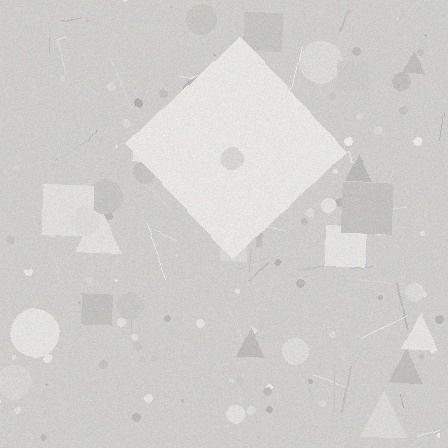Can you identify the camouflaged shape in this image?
The camouflaged shape is a diamond.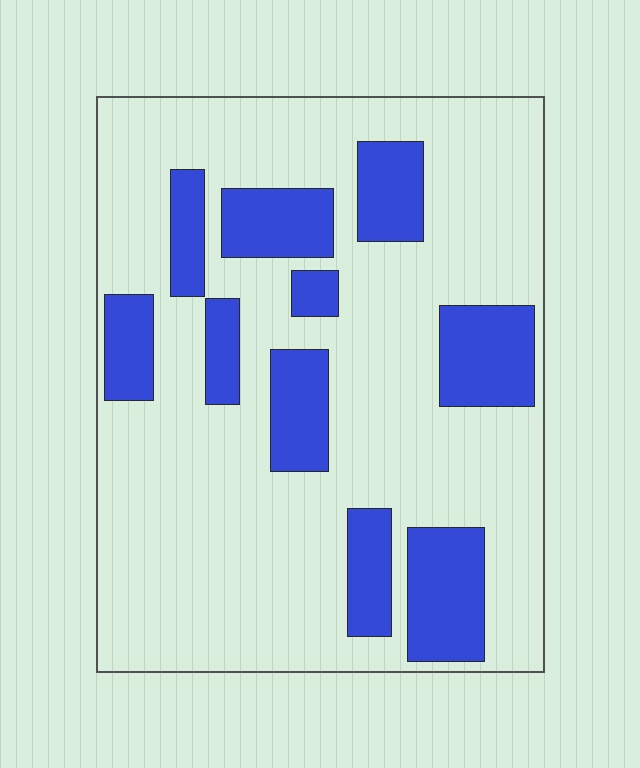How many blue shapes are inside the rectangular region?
10.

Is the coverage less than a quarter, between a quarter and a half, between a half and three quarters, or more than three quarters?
Less than a quarter.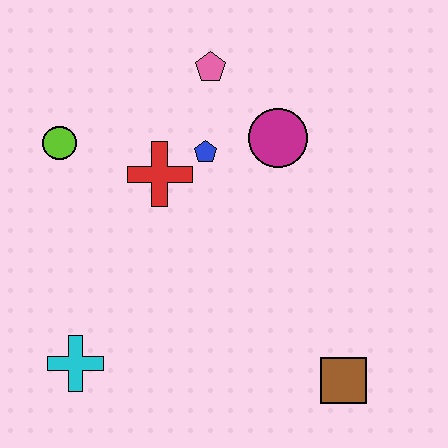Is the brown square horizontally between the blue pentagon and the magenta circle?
No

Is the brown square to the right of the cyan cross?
Yes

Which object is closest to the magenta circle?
The blue pentagon is closest to the magenta circle.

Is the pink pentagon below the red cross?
No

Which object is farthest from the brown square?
The lime circle is farthest from the brown square.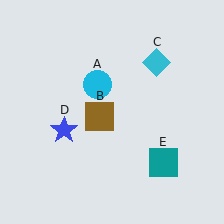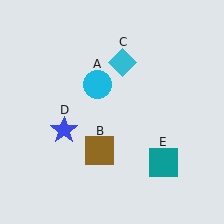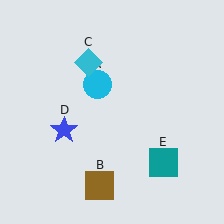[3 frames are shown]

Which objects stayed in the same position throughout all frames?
Cyan circle (object A) and blue star (object D) and teal square (object E) remained stationary.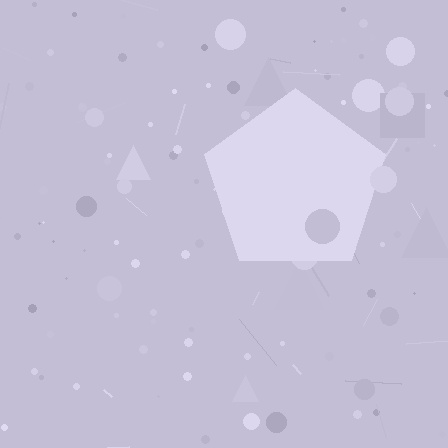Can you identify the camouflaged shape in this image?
The camouflaged shape is a pentagon.